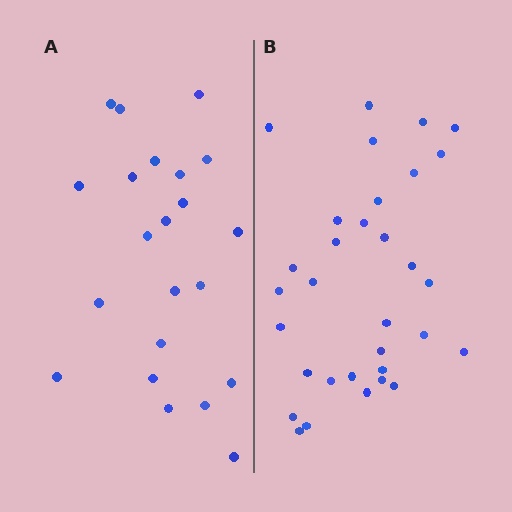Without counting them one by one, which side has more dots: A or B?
Region B (the right region) has more dots.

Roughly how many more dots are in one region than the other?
Region B has roughly 10 or so more dots than region A.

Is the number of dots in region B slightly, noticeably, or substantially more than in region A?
Region B has substantially more. The ratio is roughly 1.5 to 1.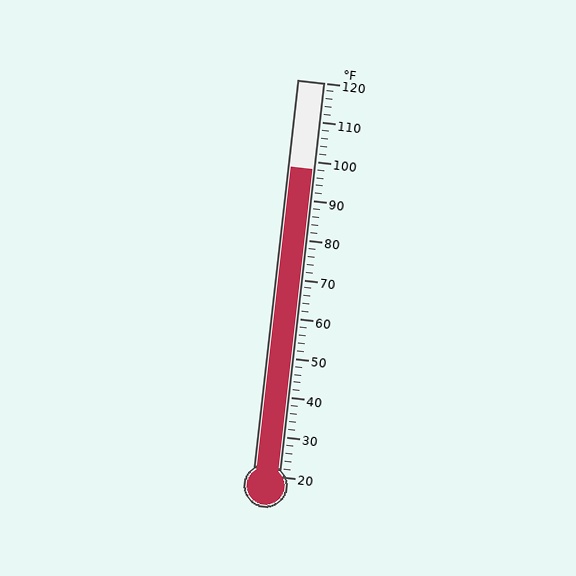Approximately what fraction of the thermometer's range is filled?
The thermometer is filled to approximately 80% of its range.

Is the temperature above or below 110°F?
The temperature is below 110°F.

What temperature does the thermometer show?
The thermometer shows approximately 98°F.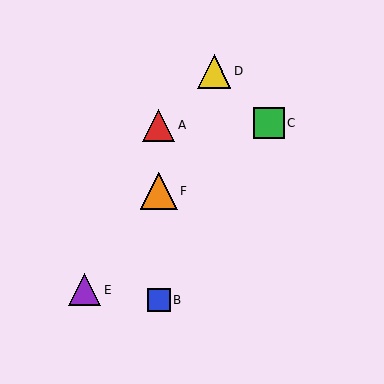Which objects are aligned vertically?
Objects A, B, F are aligned vertically.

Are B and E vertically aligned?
No, B is at x≈159 and E is at x≈85.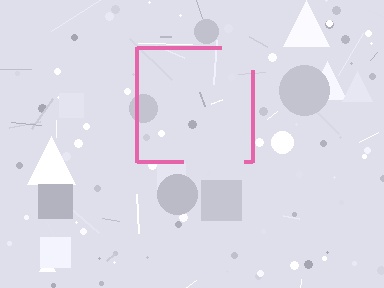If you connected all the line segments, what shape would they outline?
They would outline a square.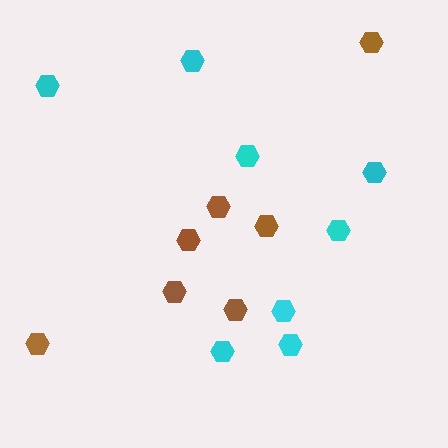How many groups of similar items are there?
There are 2 groups: one group of brown hexagons (7) and one group of cyan hexagons (8).